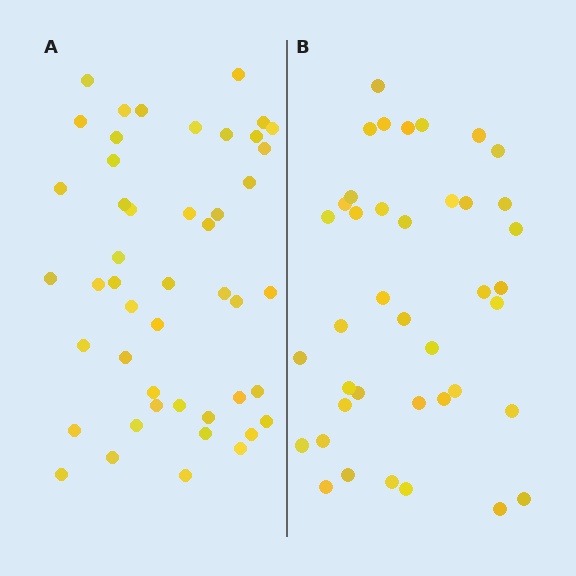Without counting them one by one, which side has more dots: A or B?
Region A (the left region) has more dots.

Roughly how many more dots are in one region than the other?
Region A has roughly 8 or so more dots than region B.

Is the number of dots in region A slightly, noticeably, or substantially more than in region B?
Region A has only slightly more — the two regions are fairly close. The ratio is roughly 1.2 to 1.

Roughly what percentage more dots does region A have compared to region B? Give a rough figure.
About 20% more.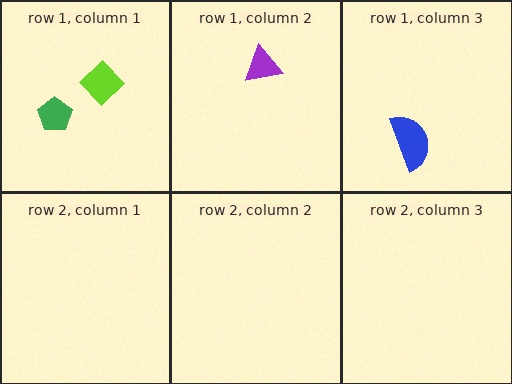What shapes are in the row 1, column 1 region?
The green pentagon, the lime diamond.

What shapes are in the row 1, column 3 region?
The blue semicircle.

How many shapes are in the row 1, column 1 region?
2.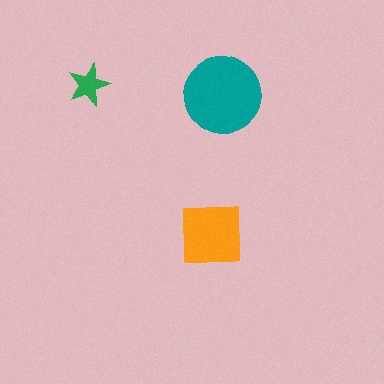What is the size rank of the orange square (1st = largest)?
2nd.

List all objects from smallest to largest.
The green star, the orange square, the teal circle.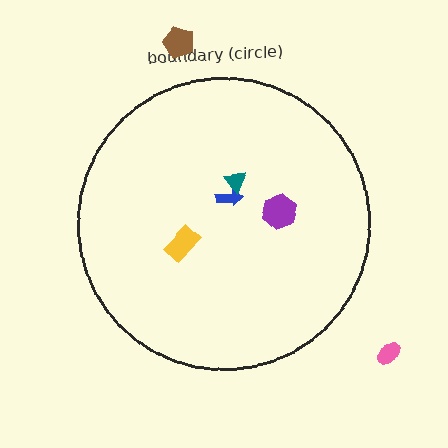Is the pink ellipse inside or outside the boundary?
Outside.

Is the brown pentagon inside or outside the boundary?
Outside.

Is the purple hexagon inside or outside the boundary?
Inside.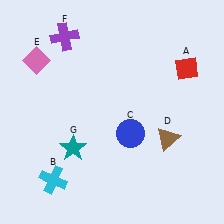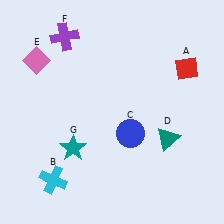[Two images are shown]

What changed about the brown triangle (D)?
In Image 1, D is brown. In Image 2, it changed to teal.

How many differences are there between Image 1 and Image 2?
There is 1 difference between the two images.